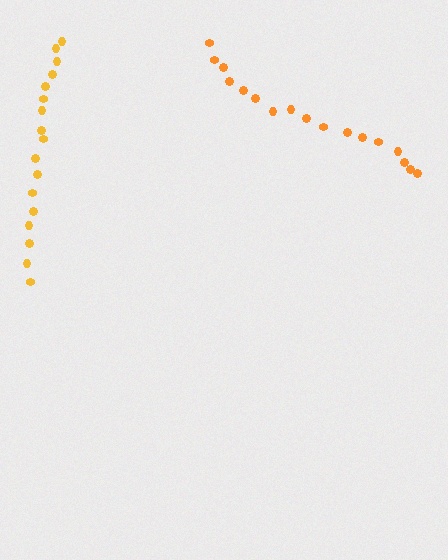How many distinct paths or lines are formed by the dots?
There are 2 distinct paths.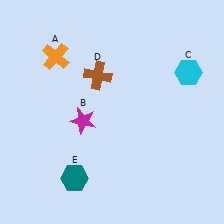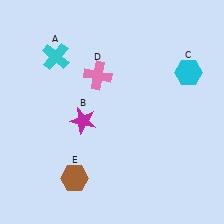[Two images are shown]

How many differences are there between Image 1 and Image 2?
There are 3 differences between the two images.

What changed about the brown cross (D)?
In Image 1, D is brown. In Image 2, it changed to pink.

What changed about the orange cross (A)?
In Image 1, A is orange. In Image 2, it changed to cyan.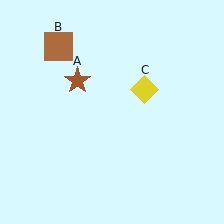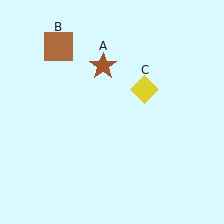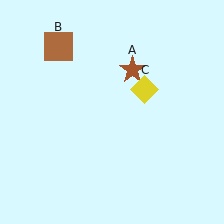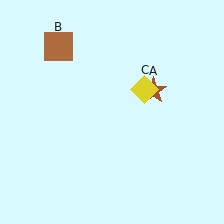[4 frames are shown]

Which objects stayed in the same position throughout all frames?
Brown square (object B) and yellow diamond (object C) remained stationary.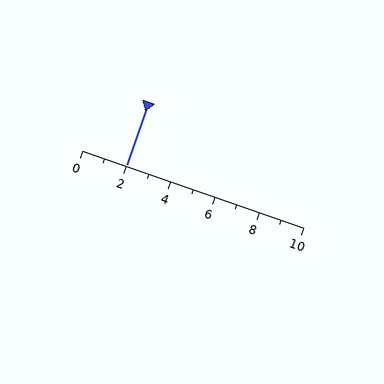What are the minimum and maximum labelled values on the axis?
The axis runs from 0 to 10.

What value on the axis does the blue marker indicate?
The marker indicates approximately 2.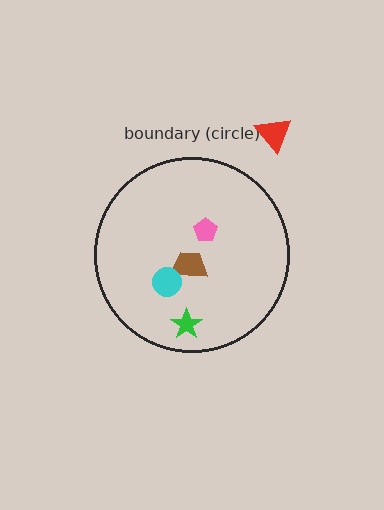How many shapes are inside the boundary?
4 inside, 1 outside.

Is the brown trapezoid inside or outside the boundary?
Inside.